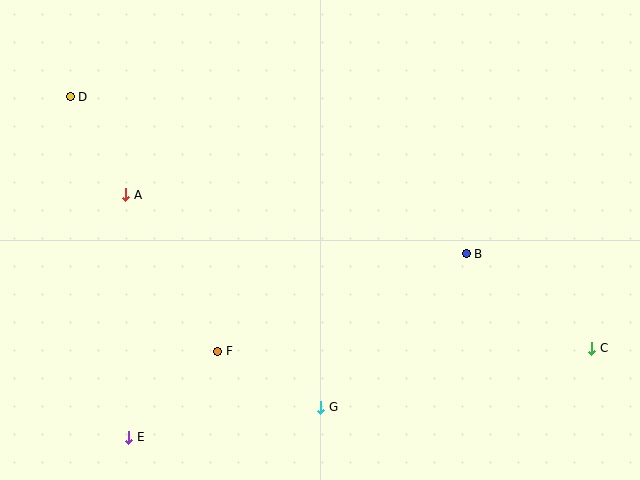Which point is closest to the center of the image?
Point B at (466, 254) is closest to the center.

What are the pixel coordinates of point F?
Point F is at (218, 351).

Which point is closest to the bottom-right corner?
Point C is closest to the bottom-right corner.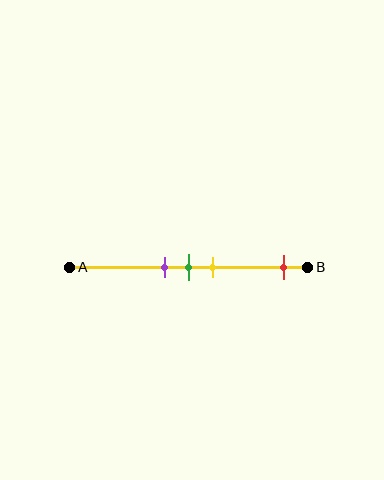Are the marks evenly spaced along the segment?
No, the marks are not evenly spaced.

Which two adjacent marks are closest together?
The purple and green marks are the closest adjacent pair.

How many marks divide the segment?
There are 4 marks dividing the segment.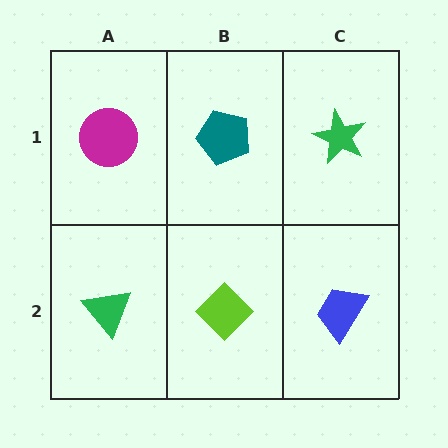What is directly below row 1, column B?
A lime diamond.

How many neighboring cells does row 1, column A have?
2.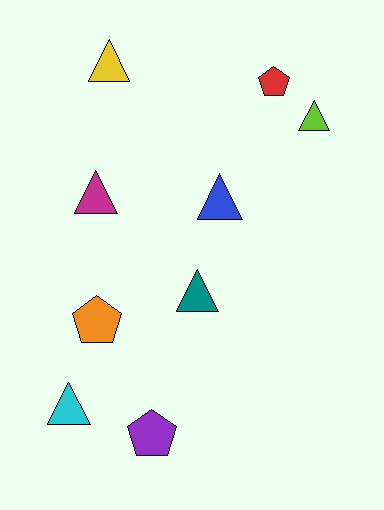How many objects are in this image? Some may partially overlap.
There are 9 objects.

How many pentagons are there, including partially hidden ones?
There are 3 pentagons.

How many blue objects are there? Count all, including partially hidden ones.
There is 1 blue object.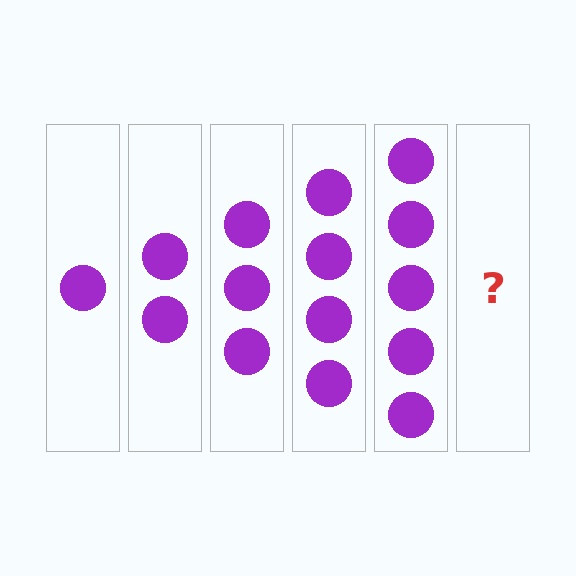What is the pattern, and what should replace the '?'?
The pattern is that each step adds one more circle. The '?' should be 6 circles.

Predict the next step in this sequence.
The next step is 6 circles.